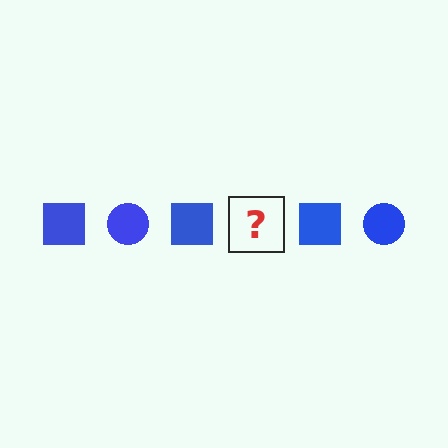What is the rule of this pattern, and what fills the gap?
The rule is that the pattern cycles through square, circle shapes in blue. The gap should be filled with a blue circle.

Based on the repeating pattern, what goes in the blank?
The blank should be a blue circle.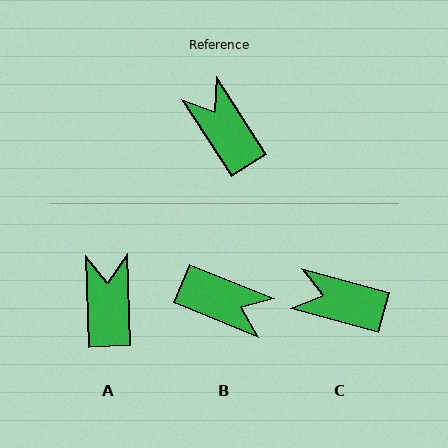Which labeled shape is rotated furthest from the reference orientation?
B, about 145 degrees away.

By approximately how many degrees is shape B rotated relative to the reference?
Approximately 145 degrees clockwise.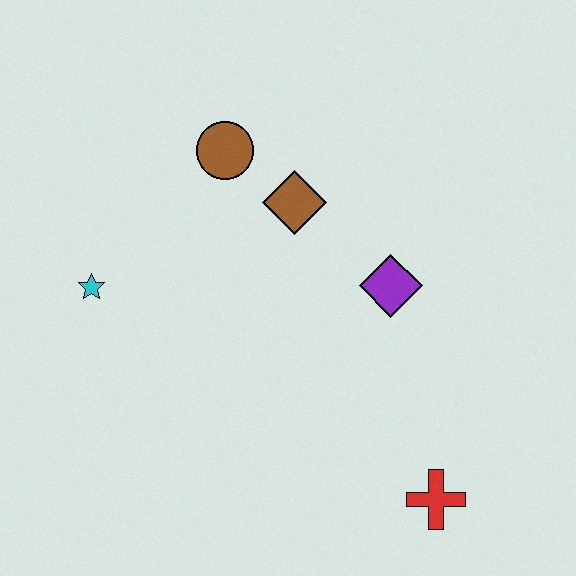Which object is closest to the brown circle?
The brown diamond is closest to the brown circle.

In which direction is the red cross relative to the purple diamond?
The red cross is below the purple diamond.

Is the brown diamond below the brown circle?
Yes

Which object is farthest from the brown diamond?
The red cross is farthest from the brown diamond.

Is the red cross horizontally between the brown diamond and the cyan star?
No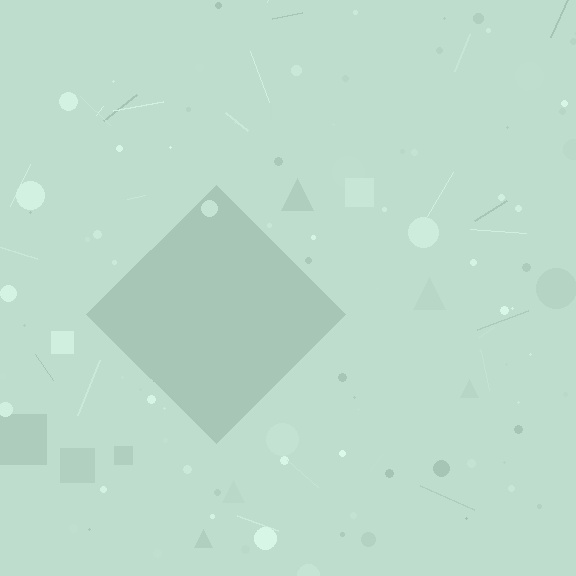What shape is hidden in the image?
A diamond is hidden in the image.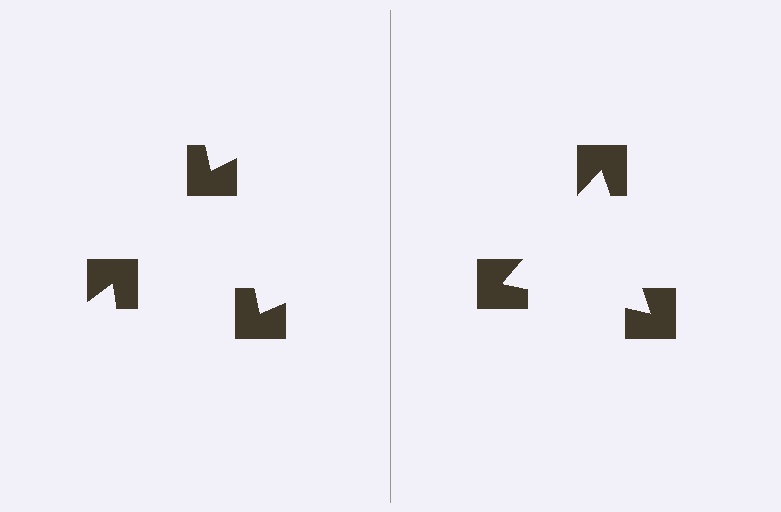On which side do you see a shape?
An illusory triangle appears on the right side. On the left side the wedge cuts are rotated, so no coherent shape forms.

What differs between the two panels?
The notched squares are positioned identically on both sides; only the wedge orientations differ. On the right they align to a triangle; on the left they are misaligned.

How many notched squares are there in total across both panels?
6 — 3 on each side.